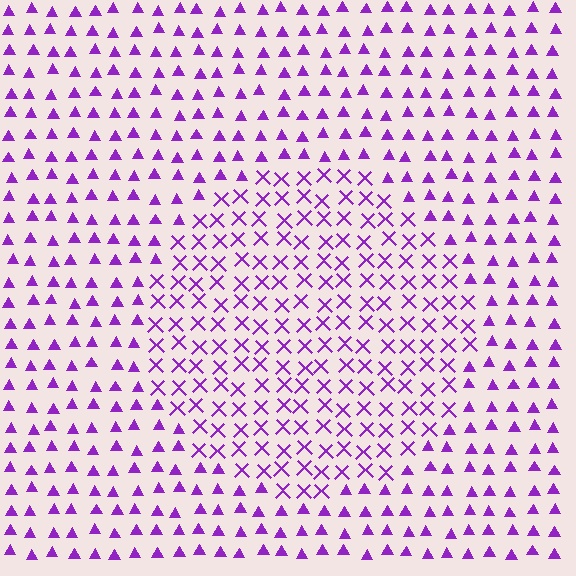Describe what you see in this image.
The image is filled with small purple elements arranged in a uniform grid. A circle-shaped region contains X marks, while the surrounding area contains triangles. The boundary is defined purely by the change in element shape.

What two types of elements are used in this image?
The image uses X marks inside the circle region and triangles outside it.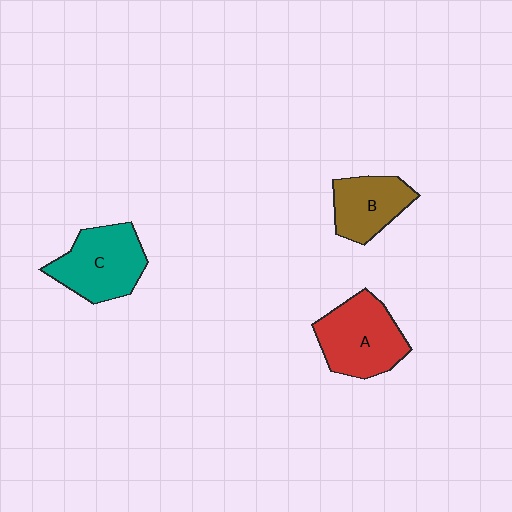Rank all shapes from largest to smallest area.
From largest to smallest: A (red), C (teal), B (brown).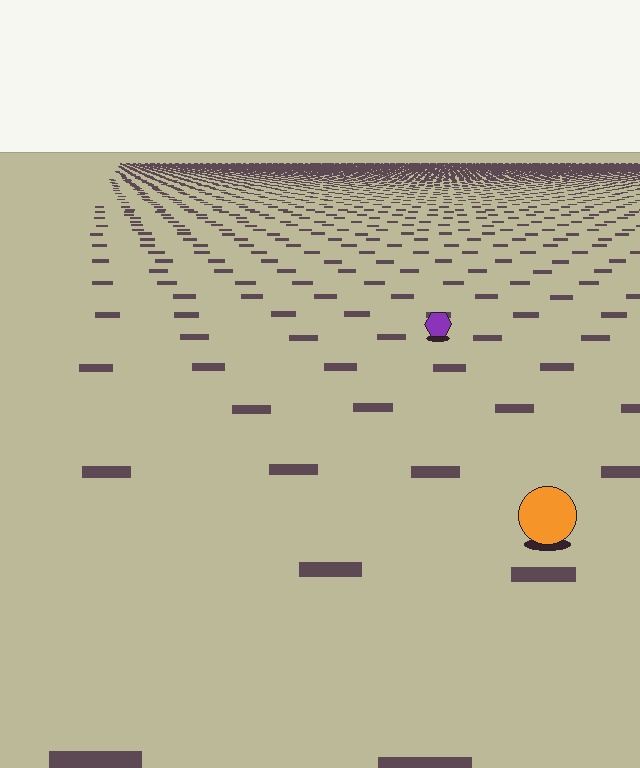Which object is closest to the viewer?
The orange circle is closest. The texture marks near it are larger and more spread out.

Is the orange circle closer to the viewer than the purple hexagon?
Yes. The orange circle is closer — you can tell from the texture gradient: the ground texture is coarser near it.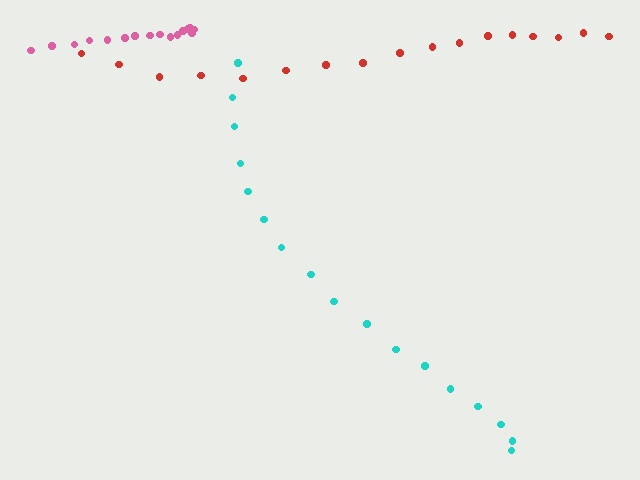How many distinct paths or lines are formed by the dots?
There are 3 distinct paths.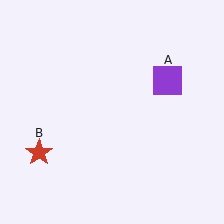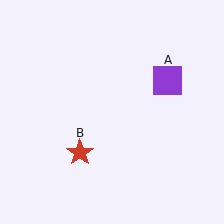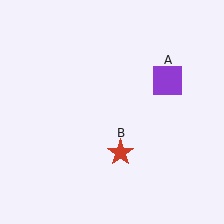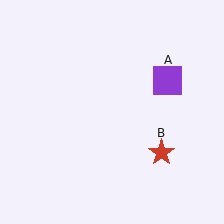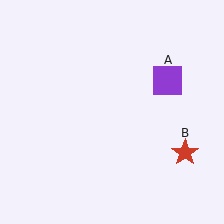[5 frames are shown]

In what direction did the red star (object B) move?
The red star (object B) moved right.